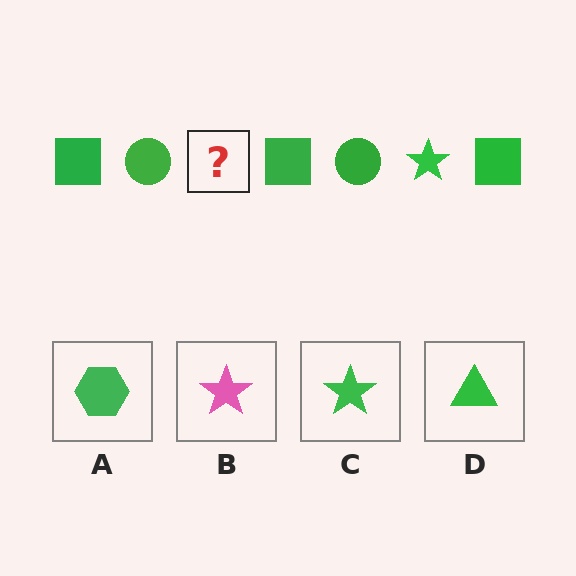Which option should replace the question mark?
Option C.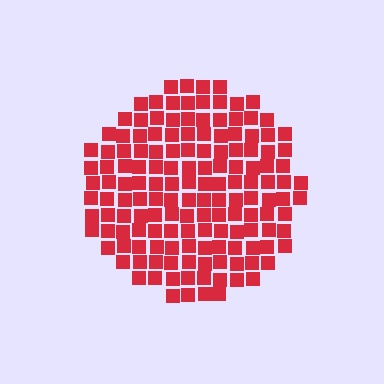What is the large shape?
The large shape is a circle.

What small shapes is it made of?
It is made of small squares.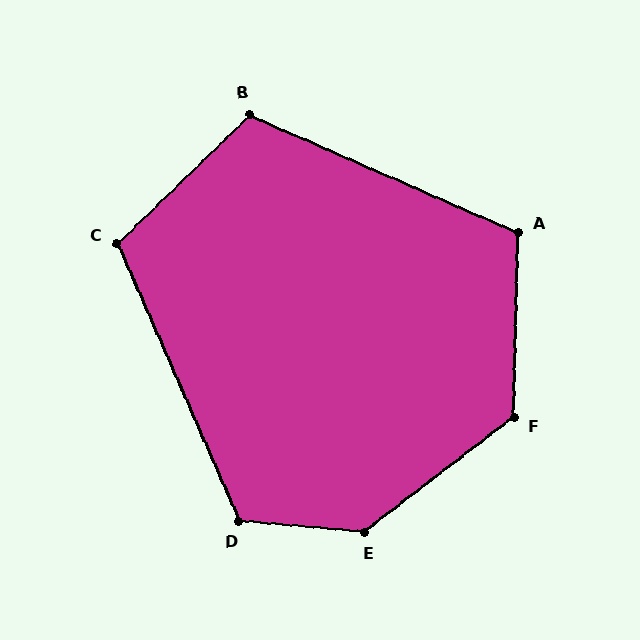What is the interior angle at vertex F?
Approximately 129 degrees (obtuse).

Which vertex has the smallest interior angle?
C, at approximately 110 degrees.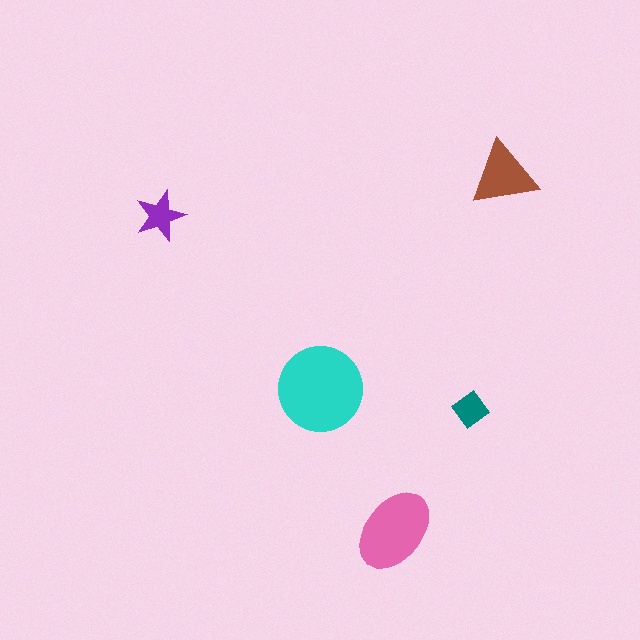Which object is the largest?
The cyan circle.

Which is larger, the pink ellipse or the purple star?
The pink ellipse.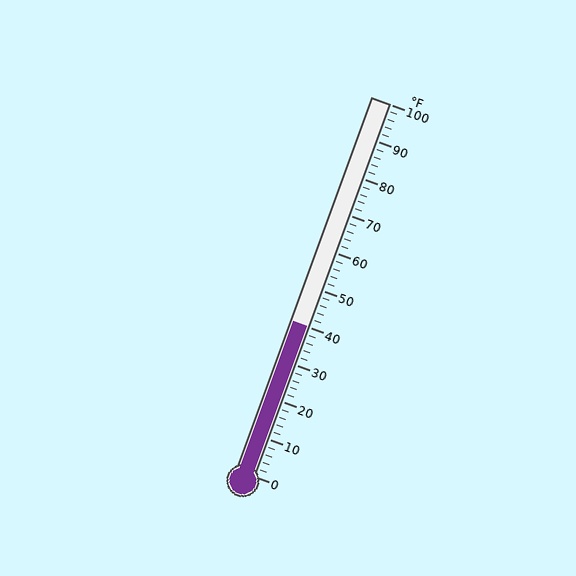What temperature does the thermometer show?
The thermometer shows approximately 40°F.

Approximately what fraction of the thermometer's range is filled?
The thermometer is filled to approximately 40% of its range.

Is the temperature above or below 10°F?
The temperature is above 10°F.